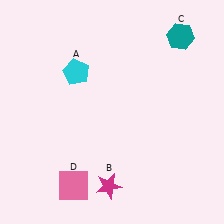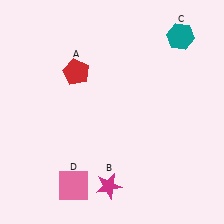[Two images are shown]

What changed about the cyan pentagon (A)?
In Image 1, A is cyan. In Image 2, it changed to red.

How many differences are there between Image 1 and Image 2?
There is 1 difference between the two images.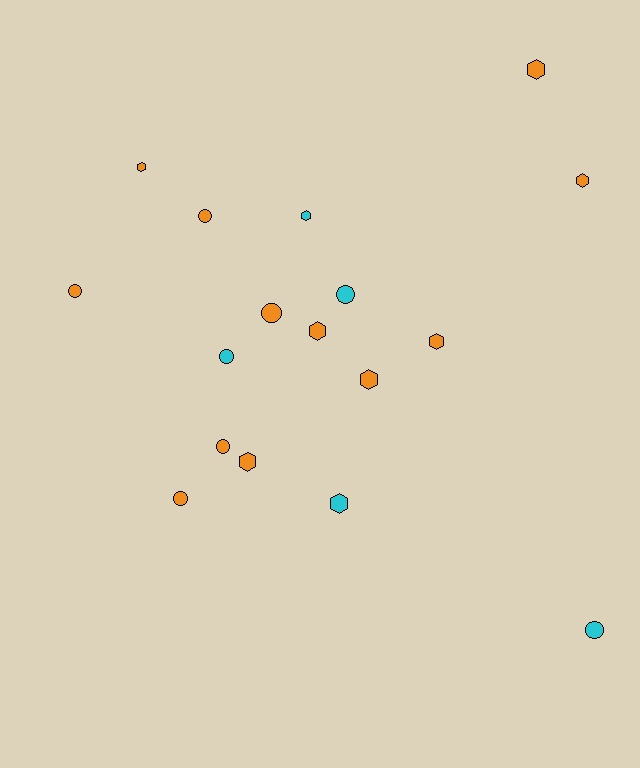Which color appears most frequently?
Orange, with 12 objects.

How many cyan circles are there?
There are 3 cyan circles.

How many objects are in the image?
There are 17 objects.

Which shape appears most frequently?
Hexagon, with 9 objects.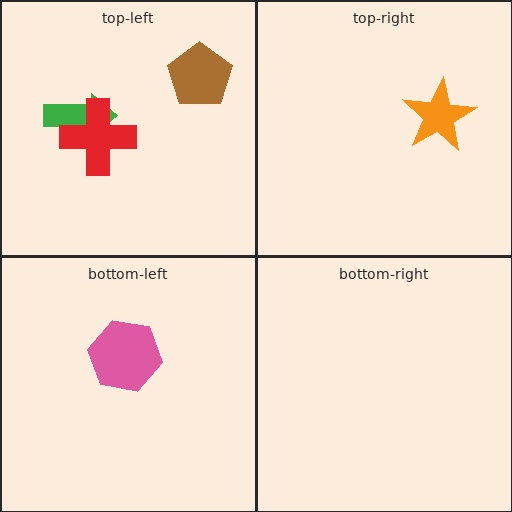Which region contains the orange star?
The top-right region.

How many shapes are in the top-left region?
3.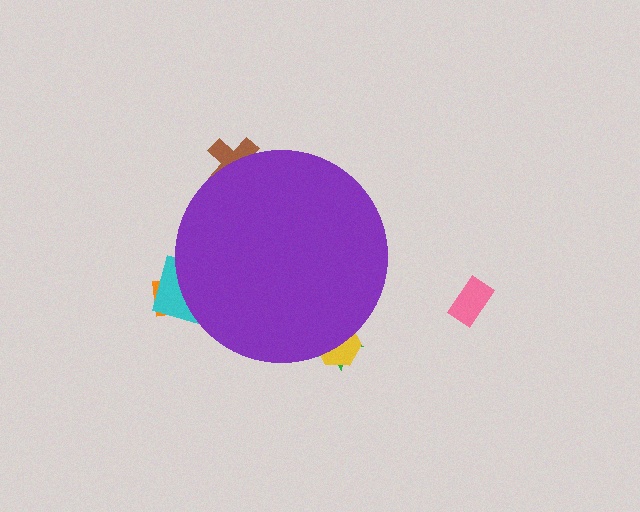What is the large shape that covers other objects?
A purple circle.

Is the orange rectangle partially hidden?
Yes, the orange rectangle is partially hidden behind the purple circle.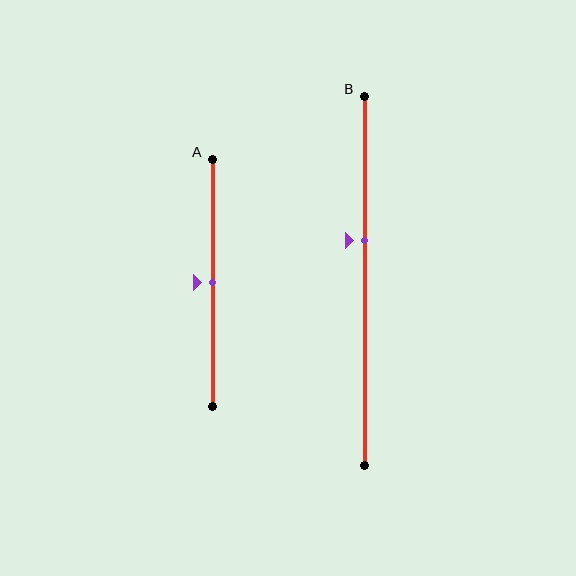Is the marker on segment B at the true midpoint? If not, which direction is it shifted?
No, the marker on segment B is shifted upward by about 11% of the segment length.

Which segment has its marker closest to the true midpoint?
Segment A has its marker closest to the true midpoint.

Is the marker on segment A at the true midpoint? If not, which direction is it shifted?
Yes, the marker on segment A is at the true midpoint.